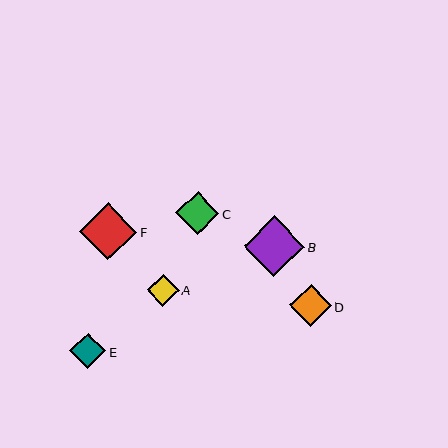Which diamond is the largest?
Diamond B is the largest with a size of approximately 61 pixels.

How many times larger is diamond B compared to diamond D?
Diamond B is approximately 1.5 times the size of diamond D.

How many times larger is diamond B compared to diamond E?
Diamond B is approximately 1.7 times the size of diamond E.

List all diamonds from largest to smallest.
From largest to smallest: B, F, C, D, E, A.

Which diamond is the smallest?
Diamond A is the smallest with a size of approximately 32 pixels.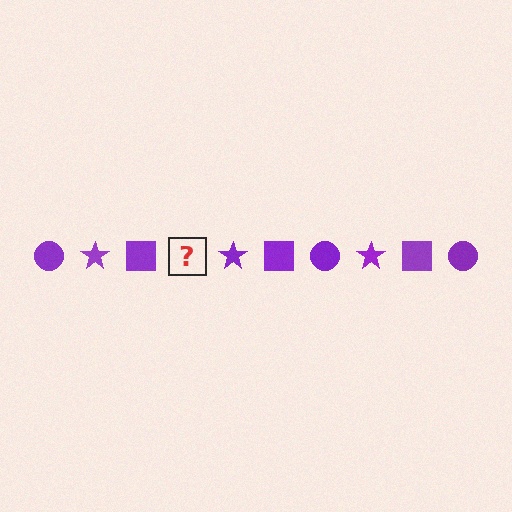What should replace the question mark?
The question mark should be replaced with a purple circle.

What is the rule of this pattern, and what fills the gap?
The rule is that the pattern cycles through circle, star, square shapes in purple. The gap should be filled with a purple circle.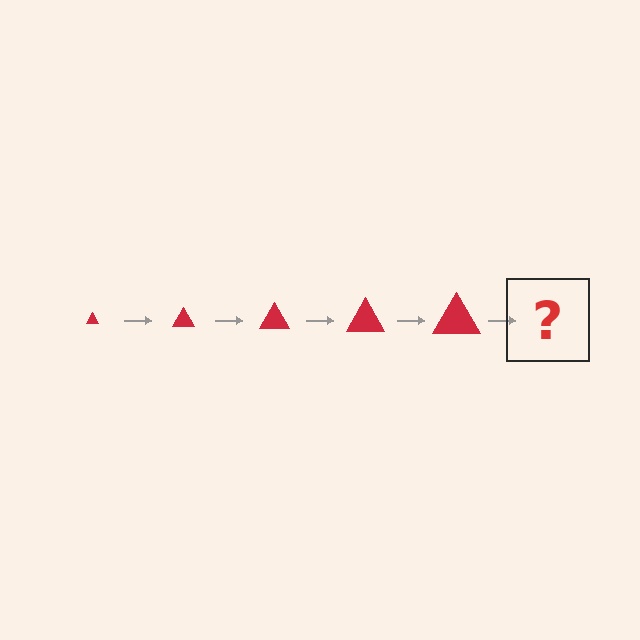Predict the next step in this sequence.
The next step is a red triangle, larger than the previous one.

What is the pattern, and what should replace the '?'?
The pattern is that the triangle gets progressively larger each step. The '?' should be a red triangle, larger than the previous one.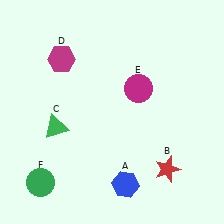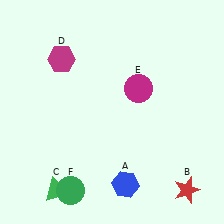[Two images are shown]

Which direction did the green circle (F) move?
The green circle (F) moved right.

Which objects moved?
The objects that moved are: the red star (B), the green triangle (C), the green circle (F).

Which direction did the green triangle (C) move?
The green triangle (C) moved down.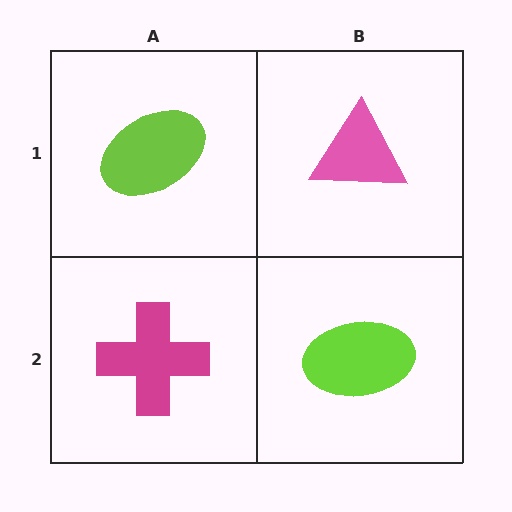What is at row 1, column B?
A pink triangle.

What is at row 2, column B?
A lime ellipse.